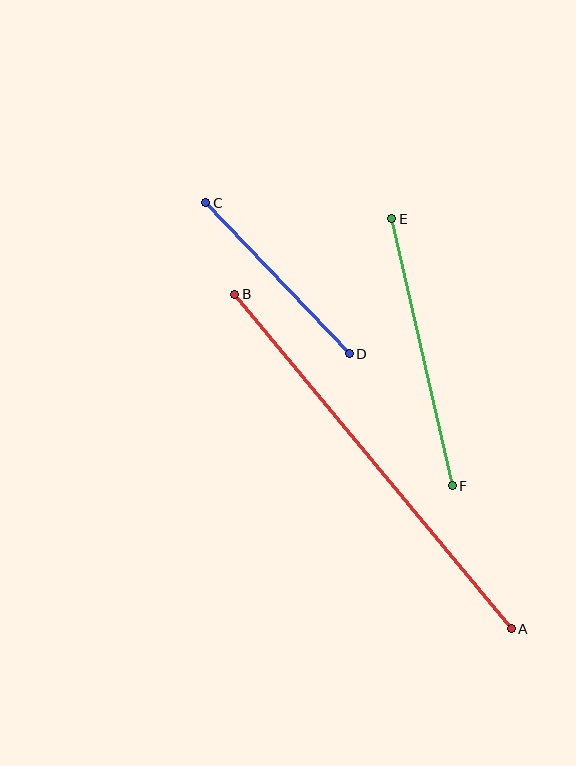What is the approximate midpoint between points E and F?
The midpoint is at approximately (422, 352) pixels.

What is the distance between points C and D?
The distance is approximately 209 pixels.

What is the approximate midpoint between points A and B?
The midpoint is at approximately (373, 461) pixels.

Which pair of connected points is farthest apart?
Points A and B are farthest apart.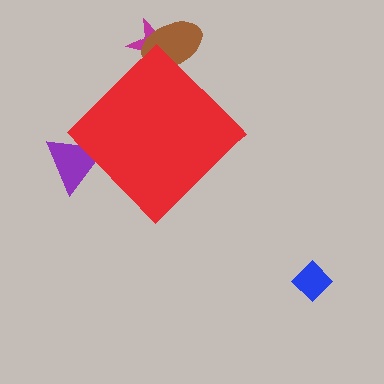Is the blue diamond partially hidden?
No, the blue diamond is fully visible.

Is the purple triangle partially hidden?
Yes, the purple triangle is partially hidden behind the red diamond.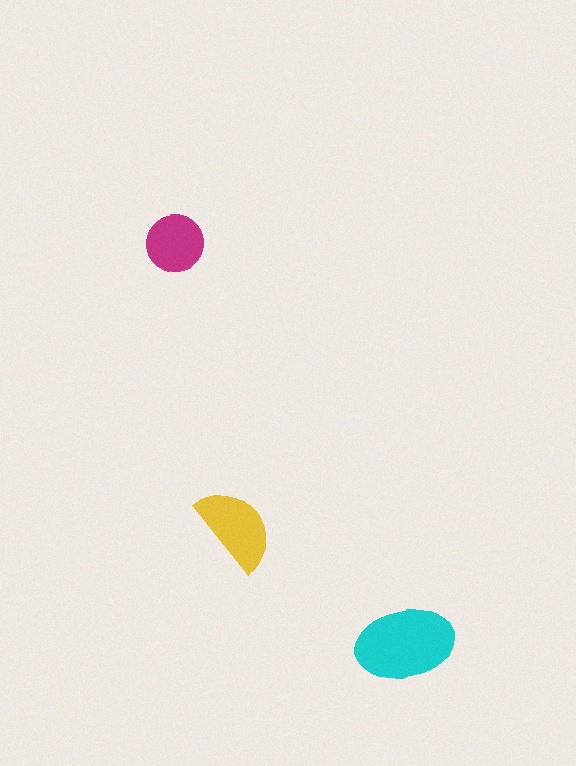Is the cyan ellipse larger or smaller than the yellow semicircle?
Larger.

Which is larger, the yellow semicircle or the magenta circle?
The yellow semicircle.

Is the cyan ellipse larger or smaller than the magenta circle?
Larger.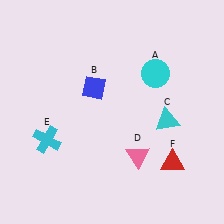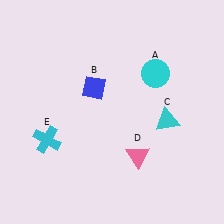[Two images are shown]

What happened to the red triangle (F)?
The red triangle (F) was removed in Image 2. It was in the bottom-right area of Image 1.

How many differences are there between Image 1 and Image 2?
There is 1 difference between the two images.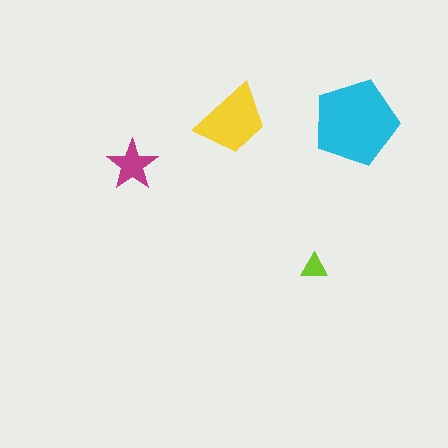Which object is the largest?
The cyan pentagon.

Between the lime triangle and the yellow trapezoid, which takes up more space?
The yellow trapezoid.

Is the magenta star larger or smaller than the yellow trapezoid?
Smaller.